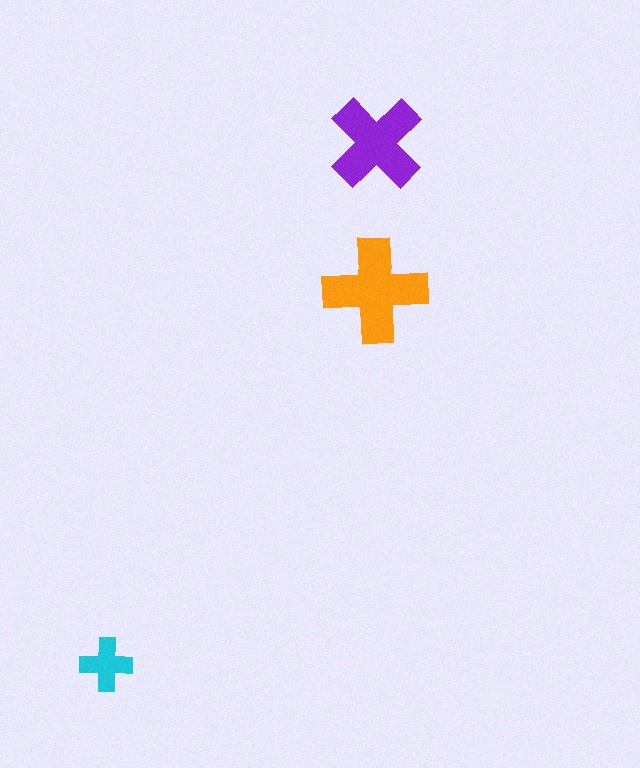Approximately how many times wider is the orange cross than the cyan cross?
About 2 times wider.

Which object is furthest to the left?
The cyan cross is leftmost.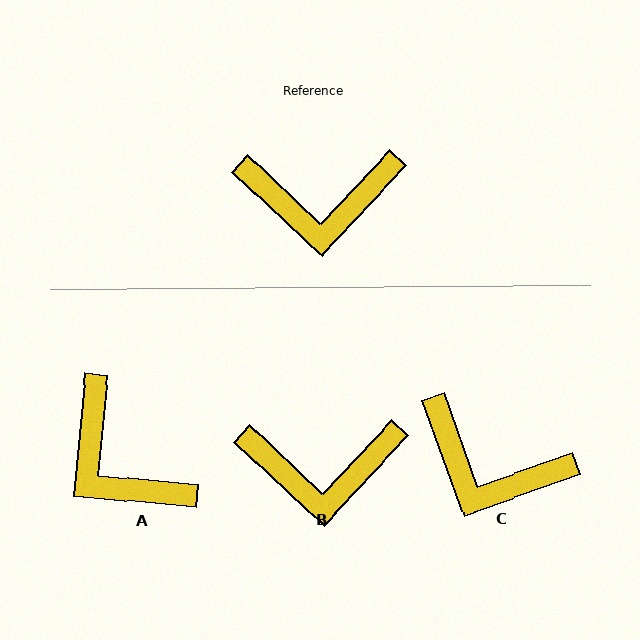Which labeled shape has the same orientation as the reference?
B.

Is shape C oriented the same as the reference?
No, it is off by about 27 degrees.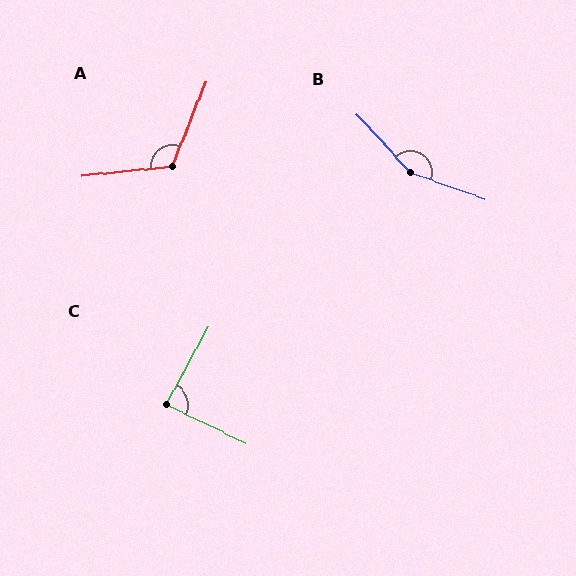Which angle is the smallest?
C, at approximately 87 degrees.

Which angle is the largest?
B, at approximately 152 degrees.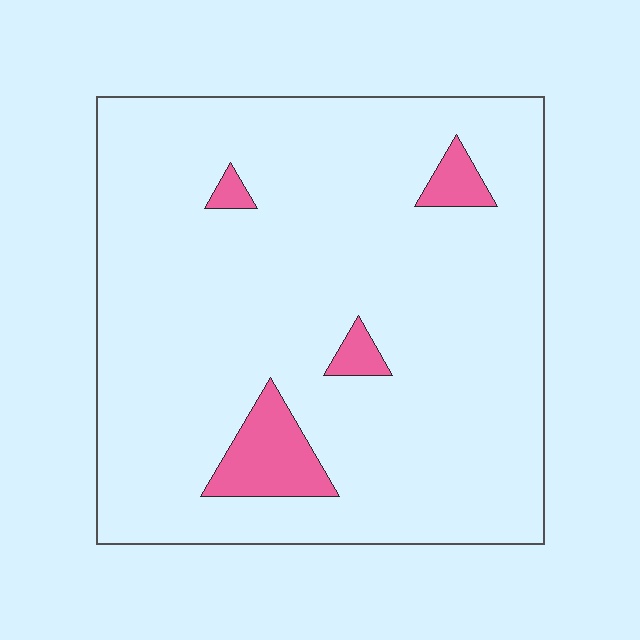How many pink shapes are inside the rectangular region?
4.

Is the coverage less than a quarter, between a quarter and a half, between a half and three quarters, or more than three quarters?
Less than a quarter.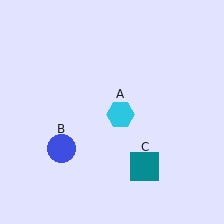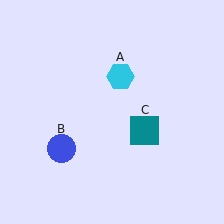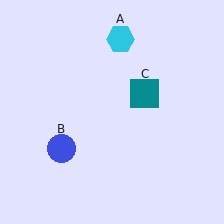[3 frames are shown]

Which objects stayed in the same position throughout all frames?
Blue circle (object B) remained stationary.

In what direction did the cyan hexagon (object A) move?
The cyan hexagon (object A) moved up.